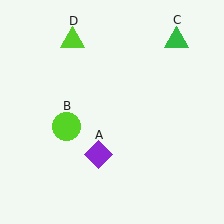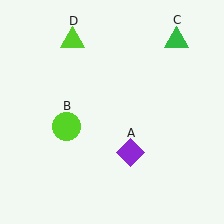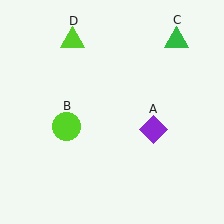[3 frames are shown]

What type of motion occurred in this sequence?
The purple diamond (object A) rotated counterclockwise around the center of the scene.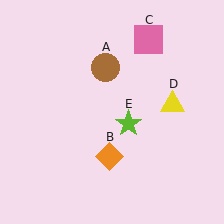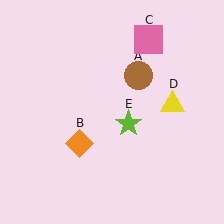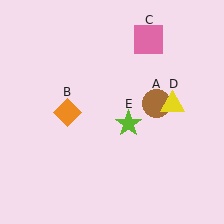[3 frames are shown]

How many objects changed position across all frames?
2 objects changed position: brown circle (object A), orange diamond (object B).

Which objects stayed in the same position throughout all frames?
Pink square (object C) and yellow triangle (object D) and lime star (object E) remained stationary.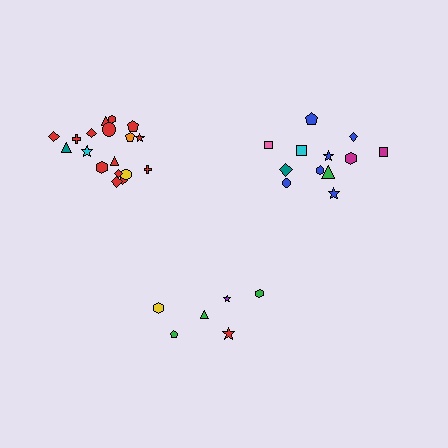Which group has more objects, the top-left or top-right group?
The top-left group.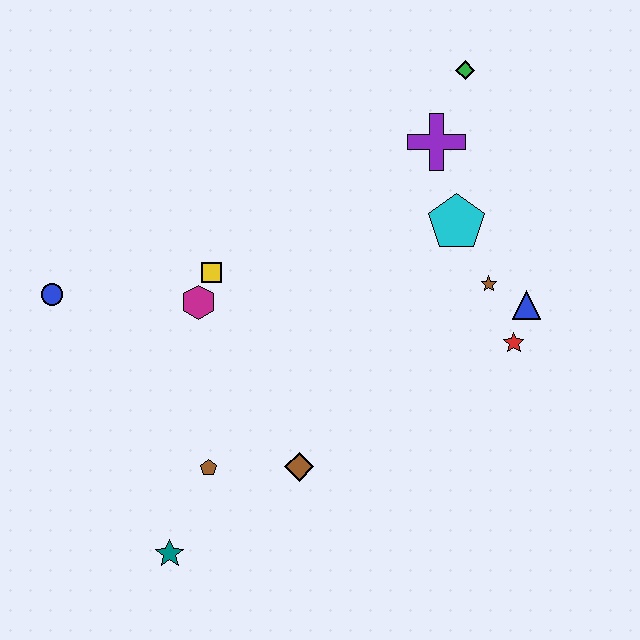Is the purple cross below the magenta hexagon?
No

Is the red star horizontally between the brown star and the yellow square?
No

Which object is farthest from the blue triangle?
The blue circle is farthest from the blue triangle.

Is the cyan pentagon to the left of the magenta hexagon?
No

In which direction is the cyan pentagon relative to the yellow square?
The cyan pentagon is to the right of the yellow square.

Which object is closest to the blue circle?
The magenta hexagon is closest to the blue circle.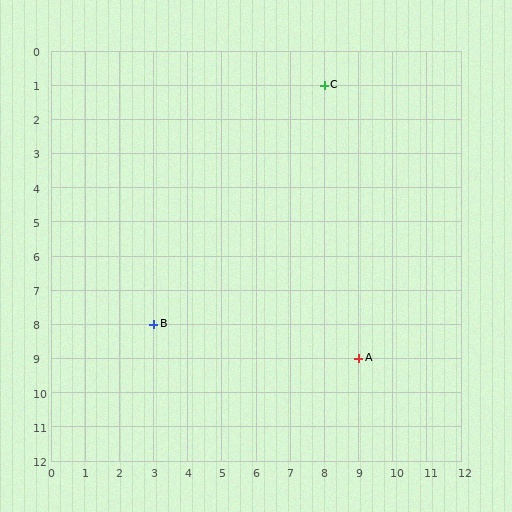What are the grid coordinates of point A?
Point A is at grid coordinates (9, 9).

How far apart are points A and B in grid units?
Points A and B are 6 columns and 1 row apart (about 6.1 grid units diagonally).